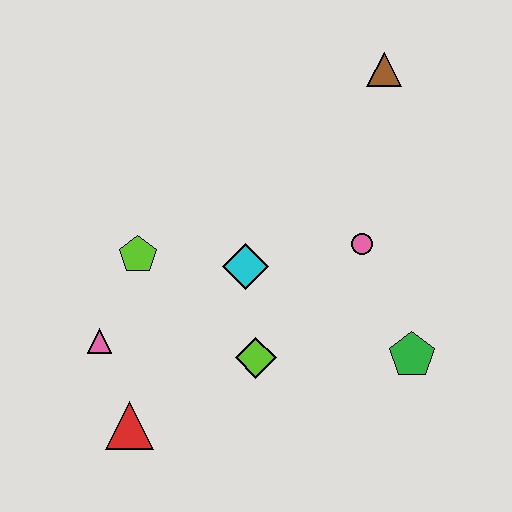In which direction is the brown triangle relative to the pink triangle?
The brown triangle is to the right of the pink triangle.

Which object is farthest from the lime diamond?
The brown triangle is farthest from the lime diamond.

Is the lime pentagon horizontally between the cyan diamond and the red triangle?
Yes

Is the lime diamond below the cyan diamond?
Yes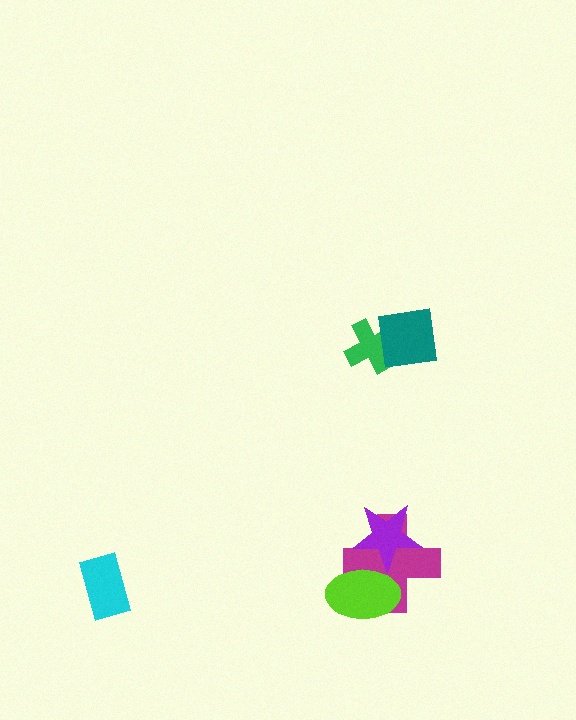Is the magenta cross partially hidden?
Yes, it is partially covered by another shape.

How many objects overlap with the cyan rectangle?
0 objects overlap with the cyan rectangle.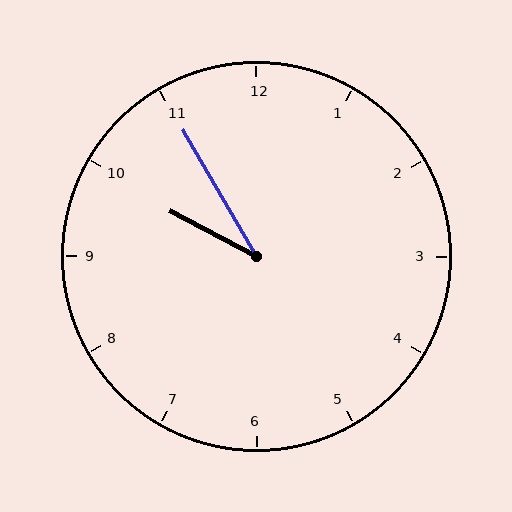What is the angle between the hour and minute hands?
Approximately 32 degrees.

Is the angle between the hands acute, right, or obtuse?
It is acute.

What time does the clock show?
9:55.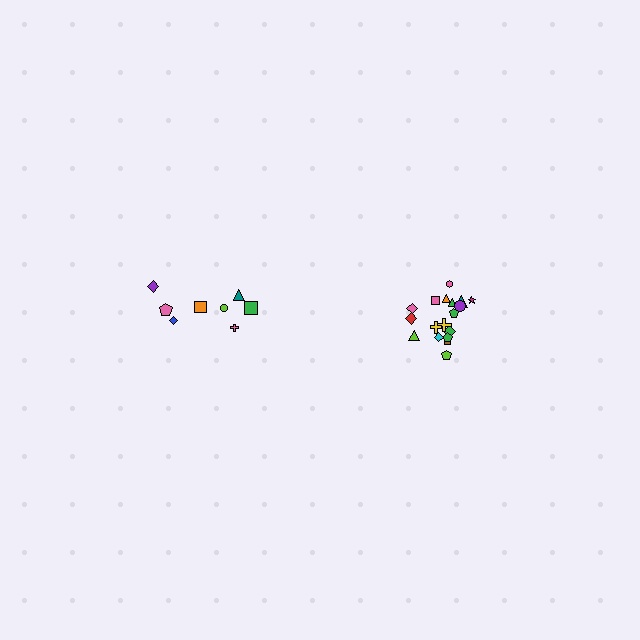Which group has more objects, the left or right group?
The right group.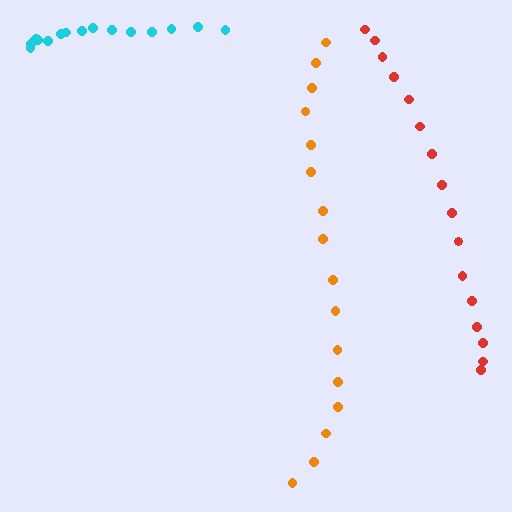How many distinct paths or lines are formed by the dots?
There are 3 distinct paths.